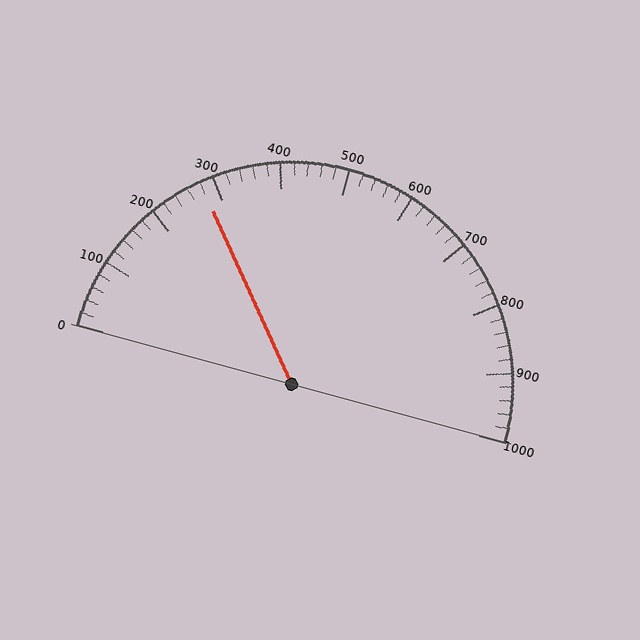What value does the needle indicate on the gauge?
The needle indicates approximately 280.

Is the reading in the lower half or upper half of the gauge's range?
The reading is in the lower half of the range (0 to 1000).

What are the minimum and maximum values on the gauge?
The gauge ranges from 0 to 1000.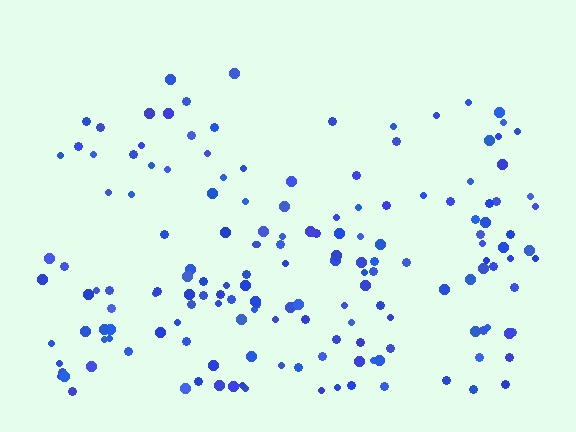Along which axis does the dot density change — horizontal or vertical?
Vertical.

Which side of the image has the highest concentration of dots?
The bottom.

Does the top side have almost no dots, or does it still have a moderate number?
Still a moderate number, just noticeably fewer than the bottom.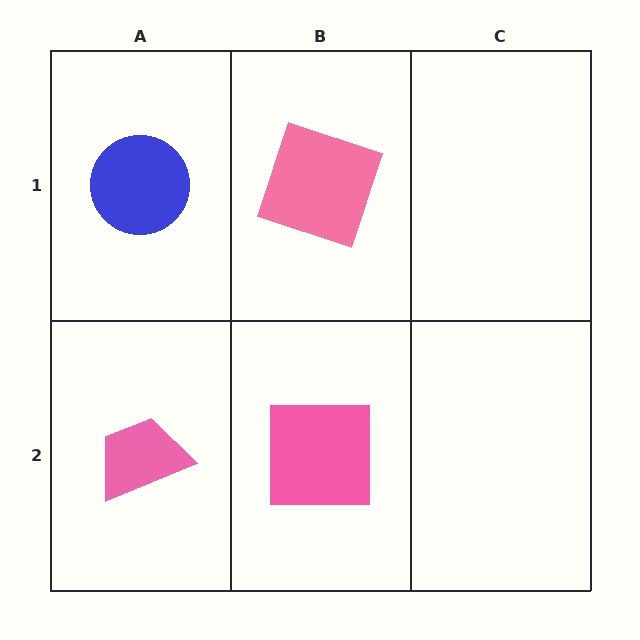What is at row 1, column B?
A pink square.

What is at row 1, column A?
A blue circle.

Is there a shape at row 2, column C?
No, that cell is empty.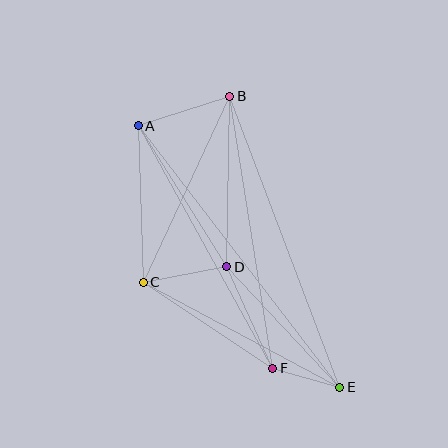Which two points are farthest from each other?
Points A and E are farthest from each other.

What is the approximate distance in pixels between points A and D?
The distance between A and D is approximately 166 pixels.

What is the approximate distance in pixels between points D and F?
The distance between D and F is approximately 112 pixels.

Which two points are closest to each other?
Points E and F are closest to each other.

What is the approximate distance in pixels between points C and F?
The distance between C and F is approximately 156 pixels.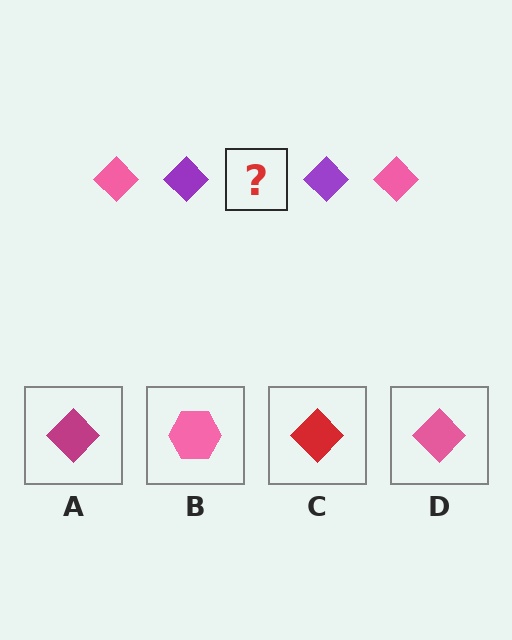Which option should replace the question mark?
Option D.